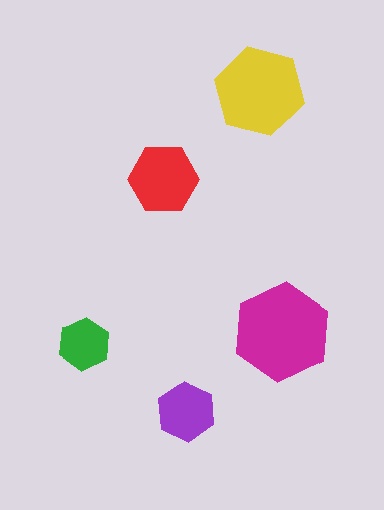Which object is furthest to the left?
The green hexagon is leftmost.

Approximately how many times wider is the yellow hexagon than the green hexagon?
About 1.5 times wider.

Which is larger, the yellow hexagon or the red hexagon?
The yellow one.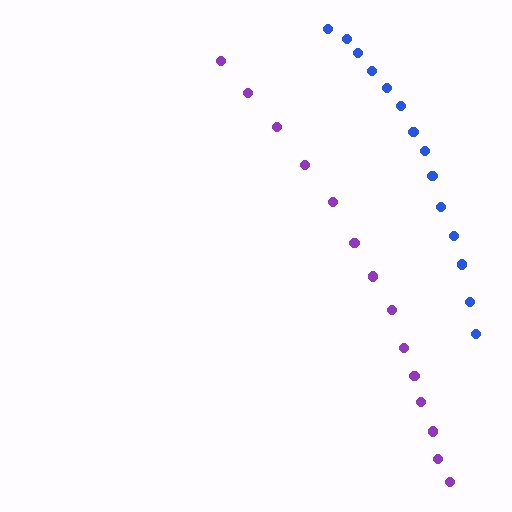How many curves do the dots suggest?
There are 2 distinct paths.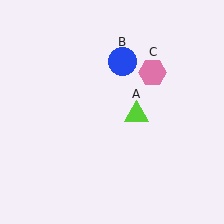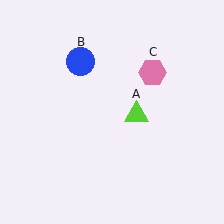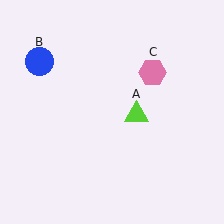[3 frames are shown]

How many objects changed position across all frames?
1 object changed position: blue circle (object B).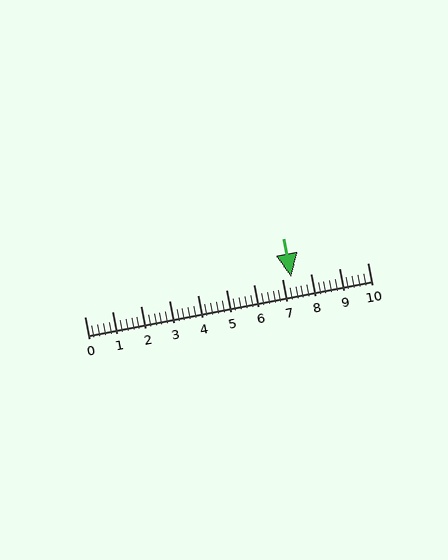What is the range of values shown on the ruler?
The ruler shows values from 0 to 10.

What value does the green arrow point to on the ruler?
The green arrow points to approximately 7.3.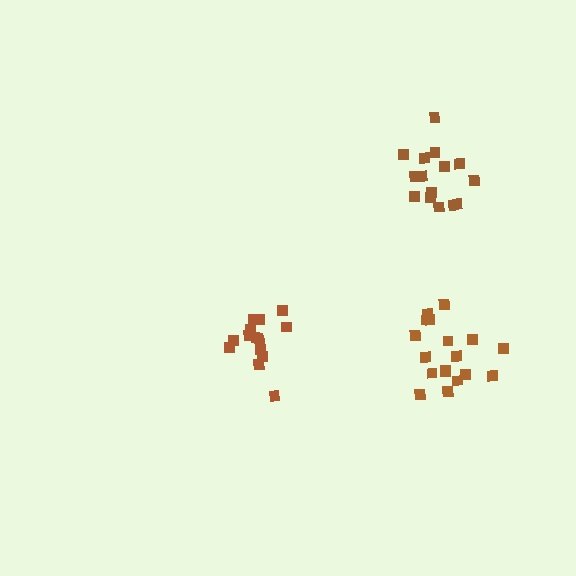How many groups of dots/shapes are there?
There are 3 groups.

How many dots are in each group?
Group 1: 18 dots, Group 2: 16 dots, Group 3: 15 dots (49 total).